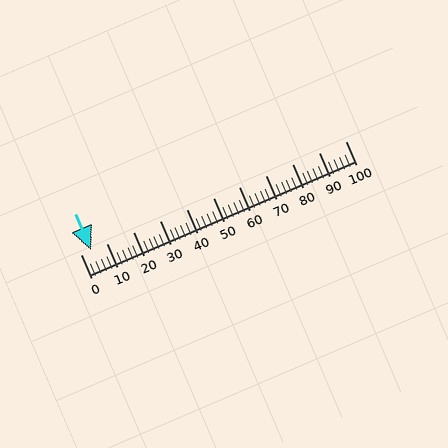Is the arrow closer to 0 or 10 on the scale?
The arrow is closer to 0.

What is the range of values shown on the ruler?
The ruler shows values from 0 to 100.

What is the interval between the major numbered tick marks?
The major tick marks are spaced 10 units apart.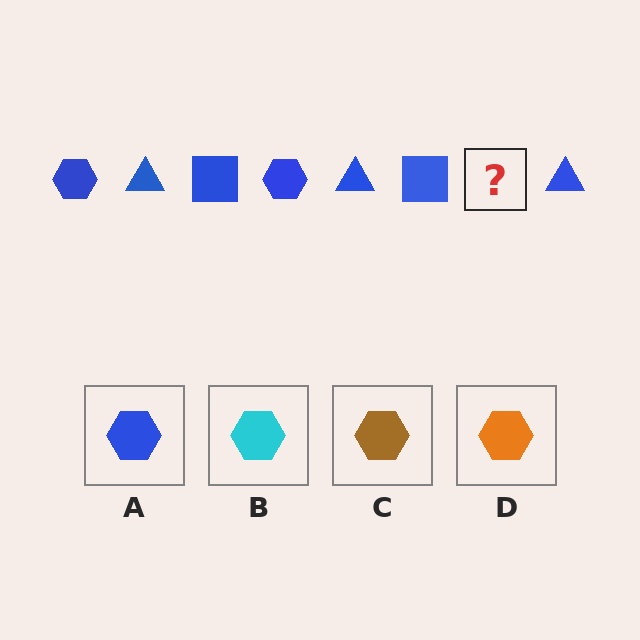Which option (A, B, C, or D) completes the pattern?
A.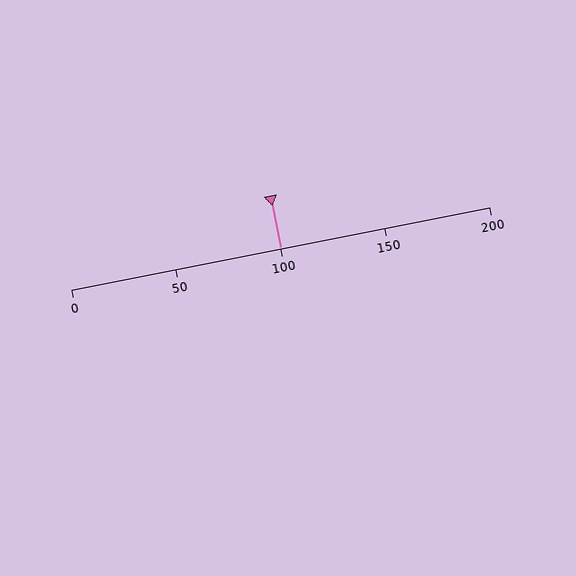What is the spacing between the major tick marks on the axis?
The major ticks are spaced 50 apart.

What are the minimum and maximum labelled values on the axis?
The axis runs from 0 to 200.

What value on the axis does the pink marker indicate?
The marker indicates approximately 100.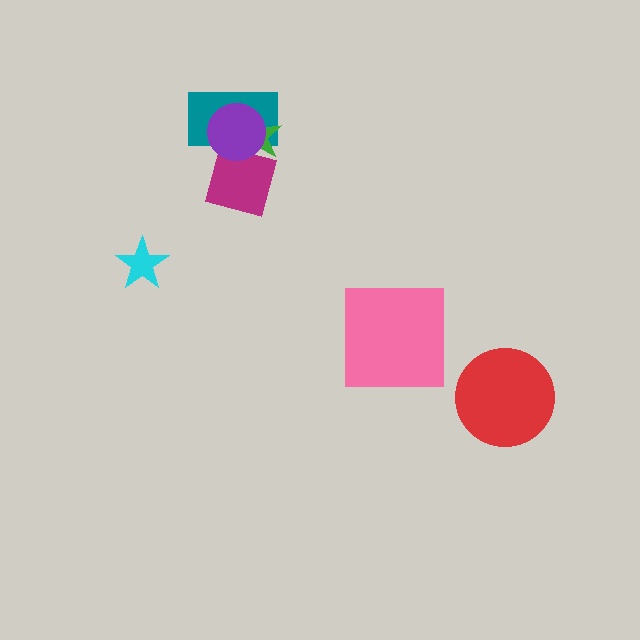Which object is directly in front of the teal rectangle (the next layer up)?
The green star is directly in front of the teal rectangle.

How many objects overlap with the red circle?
0 objects overlap with the red circle.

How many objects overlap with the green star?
3 objects overlap with the green star.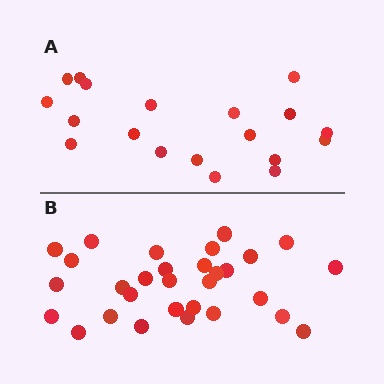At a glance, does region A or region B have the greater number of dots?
Region B (the bottom region) has more dots.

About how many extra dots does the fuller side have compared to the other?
Region B has roughly 12 or so more dots than region A.